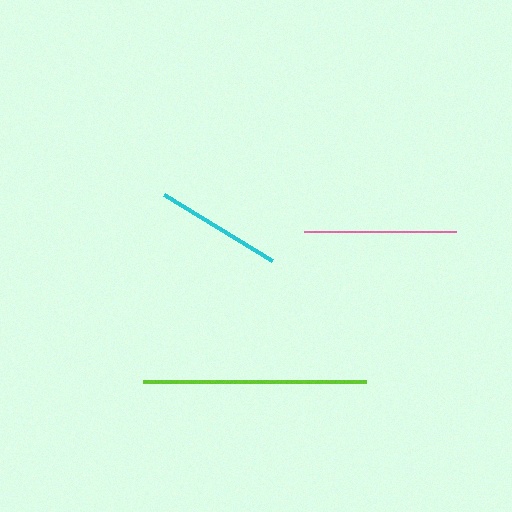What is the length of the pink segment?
The pink segment is approximately 152 pixels long.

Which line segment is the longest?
The lime line is the longest at approximately 224 pixels.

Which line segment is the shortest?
The cyan line is the shortest at approximately 127 pixels.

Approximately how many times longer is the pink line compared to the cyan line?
The pink line is approximately 1.2 times the length of the cyan line.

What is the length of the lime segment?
The lime segment is approximately 224 pixels long.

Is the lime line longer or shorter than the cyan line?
The lime line is longer than the cyan line.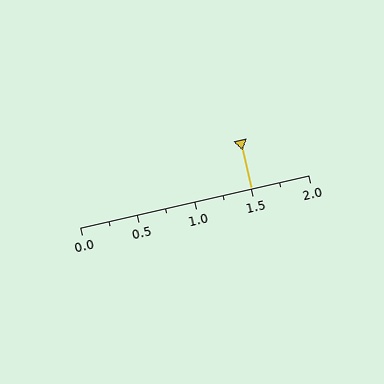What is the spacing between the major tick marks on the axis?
The major ticks are spaced 0.5 apart.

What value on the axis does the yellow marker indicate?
The marker indicates approximately 1.5.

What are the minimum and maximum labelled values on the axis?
The axis runs from 0.0 to 2.0.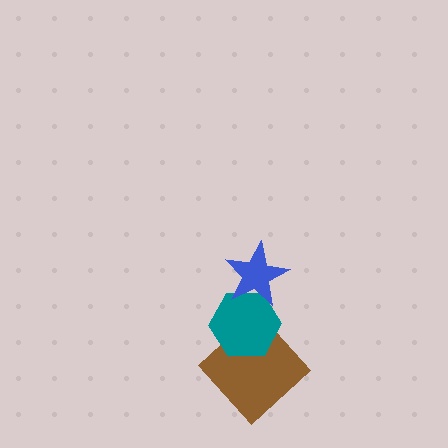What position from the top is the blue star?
The blue star is 1st from the top.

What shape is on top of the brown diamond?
The teal hexagon is on top of the brown diamond.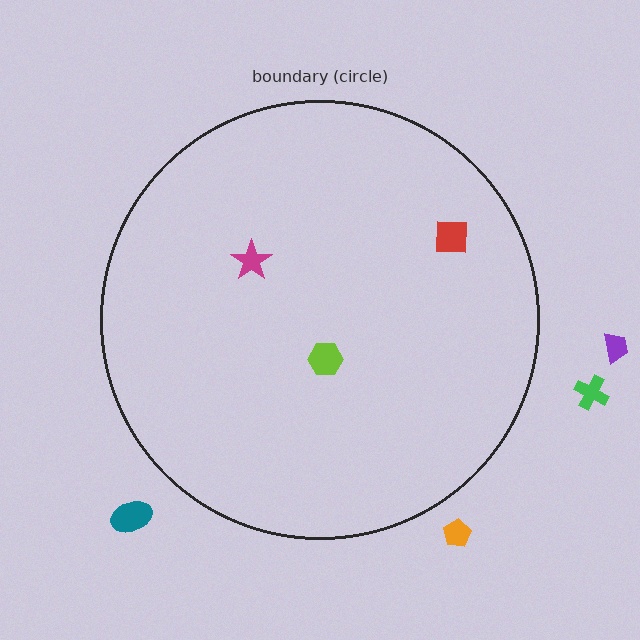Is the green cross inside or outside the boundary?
Outside.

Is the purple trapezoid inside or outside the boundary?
Outside.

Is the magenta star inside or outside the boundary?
Inside.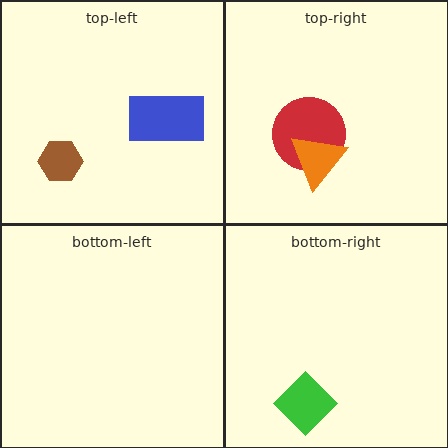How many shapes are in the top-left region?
2.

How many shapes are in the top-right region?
2.